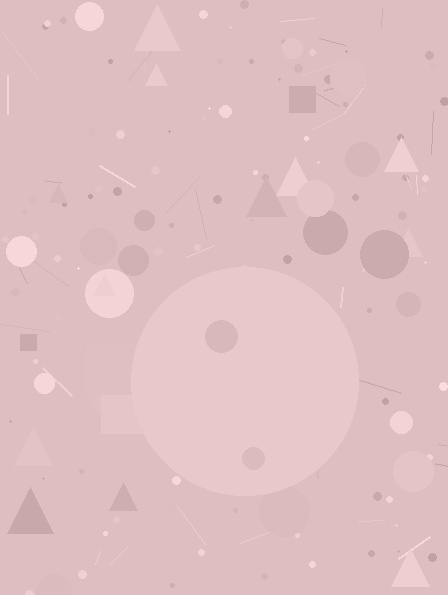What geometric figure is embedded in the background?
A circle is embedded in the background.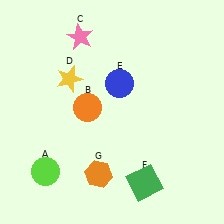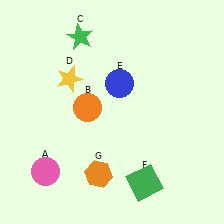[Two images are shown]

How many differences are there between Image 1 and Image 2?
There are 2 differences between the two images.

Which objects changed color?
A changed from lime to pink. C changed from pink to green.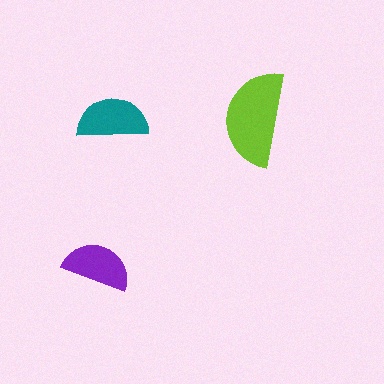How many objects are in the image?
There are 3 objects in the image.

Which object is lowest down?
The purple semicircle is bottommost.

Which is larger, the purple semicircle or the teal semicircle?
The teal one.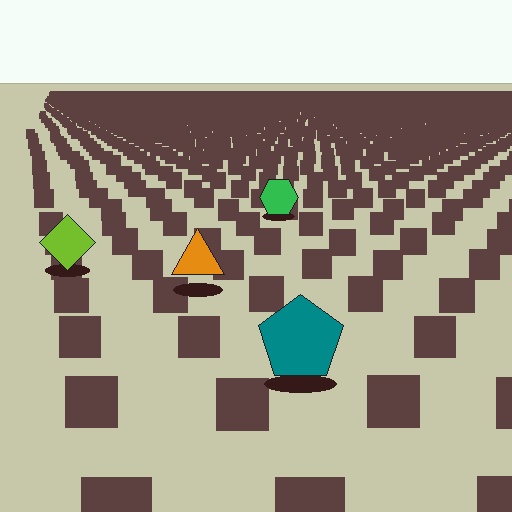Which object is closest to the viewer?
The teal pentagon is closest. The texture marks near it are larger and more spread out.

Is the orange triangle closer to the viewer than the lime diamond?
Yes. The orange triangle is closer — you can tell from the texture gradient: the ground texture is coarser near it.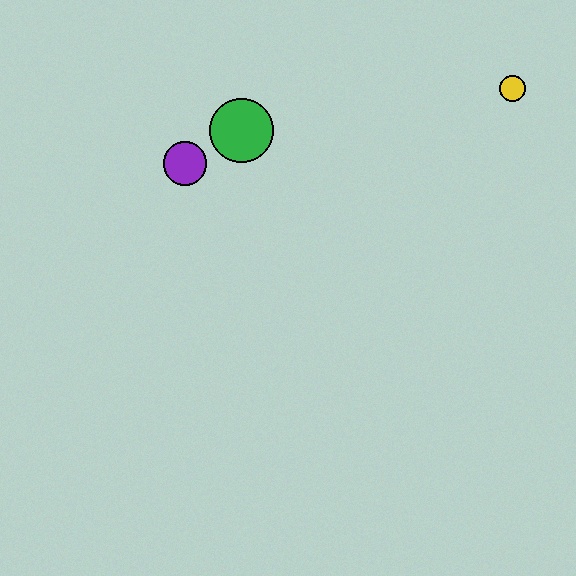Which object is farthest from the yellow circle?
The purple circle is farthest from the yellow circle.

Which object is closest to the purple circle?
The green circle is closest to the purple circle.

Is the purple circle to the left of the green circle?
Yes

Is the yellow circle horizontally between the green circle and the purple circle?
No